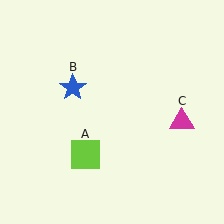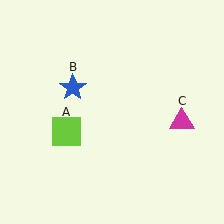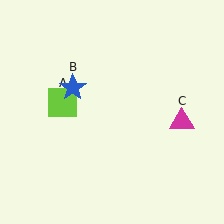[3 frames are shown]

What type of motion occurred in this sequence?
The lime square (object A) rotated clockwise around the center of the scene.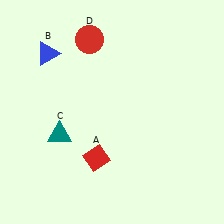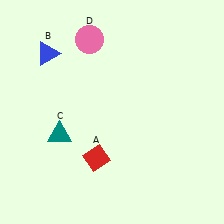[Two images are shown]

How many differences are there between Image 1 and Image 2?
There is 1 difference between the two images.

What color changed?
The circle (D) changed from red in Image 1 to pink in Image 2.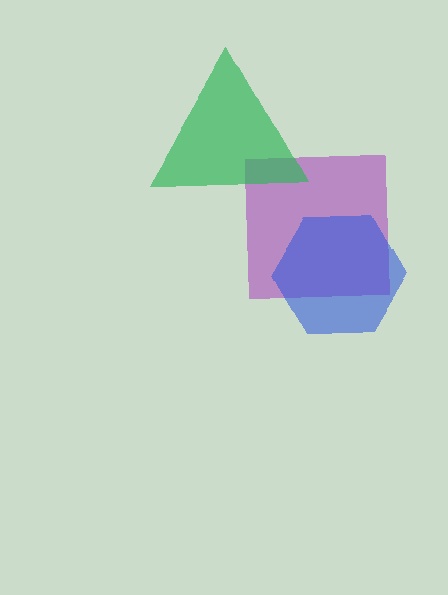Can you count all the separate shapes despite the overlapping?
Yes, there are 3 separate shapes.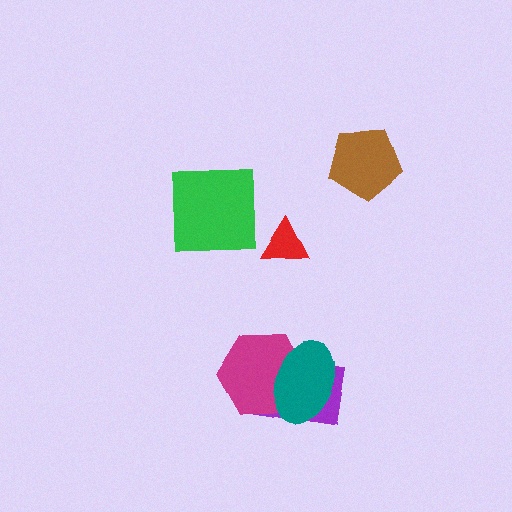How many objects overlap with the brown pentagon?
0 objects overlap with the brown pentagon.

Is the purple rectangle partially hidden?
Yes, it is partially covered by another shape.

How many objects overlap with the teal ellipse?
2 objects overlap with the teal ellipse.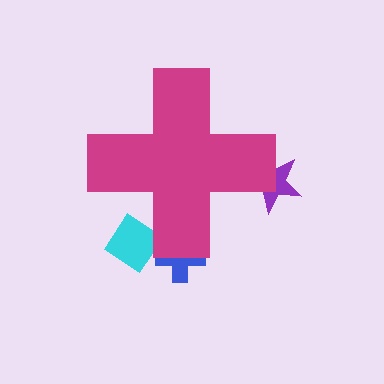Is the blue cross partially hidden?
Yes, the blue cross is partially hidden behind the magenta cross.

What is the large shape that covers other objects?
A magenta cross.